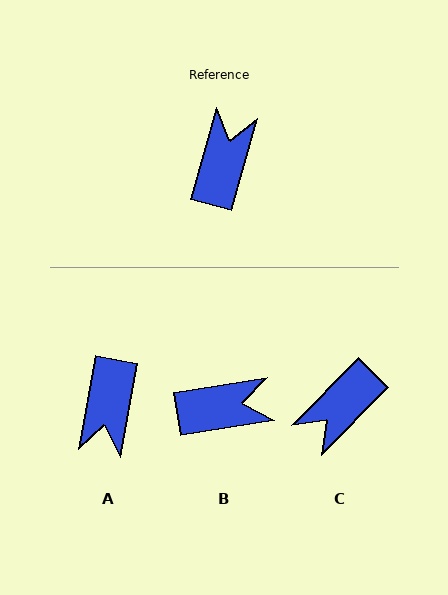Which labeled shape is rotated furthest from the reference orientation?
A, about 175 degrees away.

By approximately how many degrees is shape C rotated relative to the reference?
Approximately 151 degrees counter-clockwise.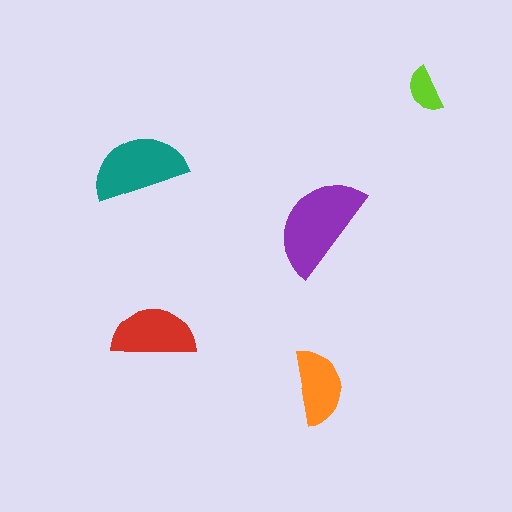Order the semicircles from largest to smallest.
the purple one, the teal one, the red one, the orange one, the lime one.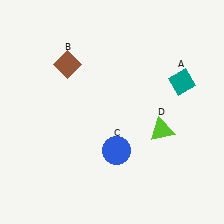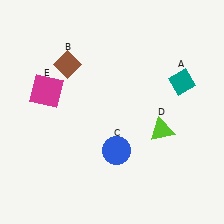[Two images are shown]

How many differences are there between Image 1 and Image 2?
There is 1 difference between the two images.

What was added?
A magenta square (E) was added in Image 2.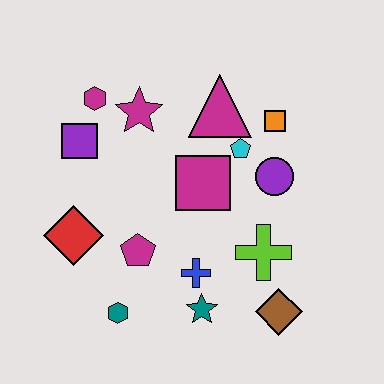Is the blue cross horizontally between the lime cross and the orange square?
No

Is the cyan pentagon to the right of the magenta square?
Yes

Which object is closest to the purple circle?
The cyan pentagon is closest to the purple circle.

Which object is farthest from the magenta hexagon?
The brown diamond is farthest from the magenta hexagon.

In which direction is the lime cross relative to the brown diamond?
The lime cross is above the brown diamond.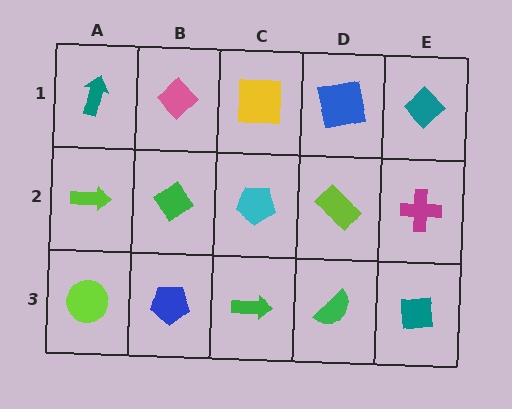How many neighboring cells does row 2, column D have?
4.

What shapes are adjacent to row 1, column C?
A cyan pentagon (row 2, column C), a pink diamond (row 1, column B), a blue square (row 1, column D).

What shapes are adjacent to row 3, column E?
A magenta cross (row 2, column E), a green semicircle (row 3, column D).